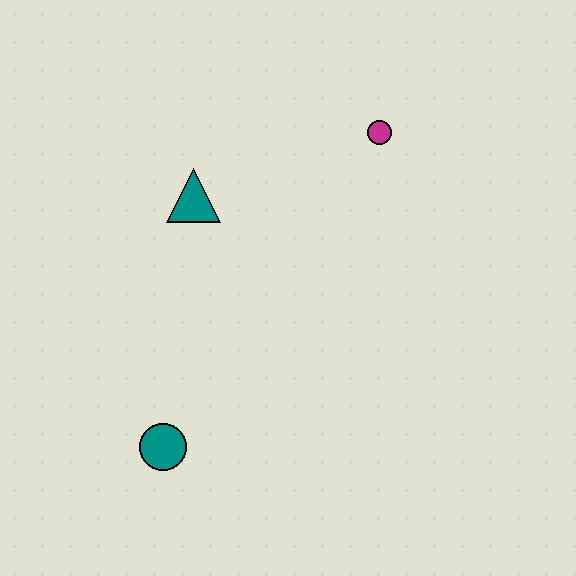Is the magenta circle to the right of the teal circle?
Yes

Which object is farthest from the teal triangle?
The teal circle is farthest from the teal triangle.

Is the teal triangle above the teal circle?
Yes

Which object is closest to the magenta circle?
The teal triangle is closest to the magenta circle.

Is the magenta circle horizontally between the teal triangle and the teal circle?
No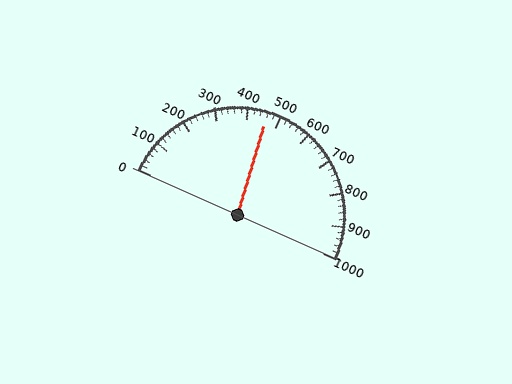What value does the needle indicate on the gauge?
The needle indicates approximately 460.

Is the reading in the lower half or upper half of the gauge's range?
The reading is in the lower half of the range (0 to 1000).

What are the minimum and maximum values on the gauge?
The gauge ranges from 0 to 1000.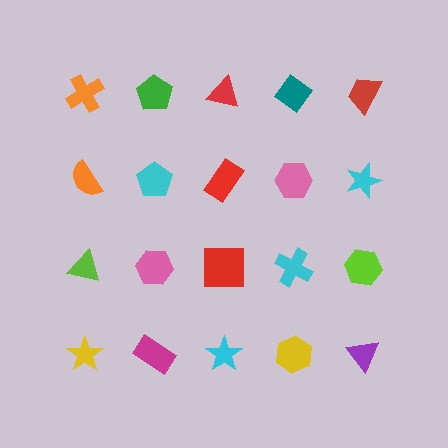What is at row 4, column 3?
A cyan star.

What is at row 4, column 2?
A magenta rectangle.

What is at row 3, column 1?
A lime triangle.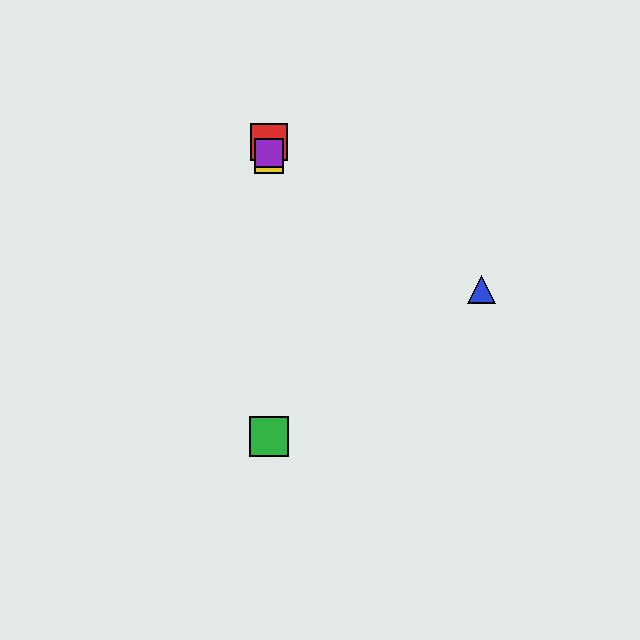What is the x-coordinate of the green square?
The green square is at x≈269.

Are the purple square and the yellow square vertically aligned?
Yes, both are at x≈269.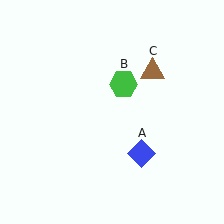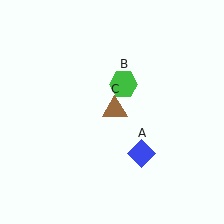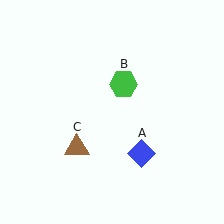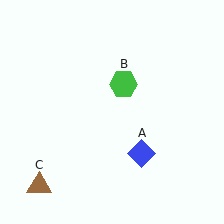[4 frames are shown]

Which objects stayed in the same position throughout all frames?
Blue diamond (object A) and green hexagon (object B) remained stationary.